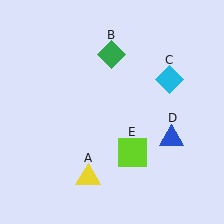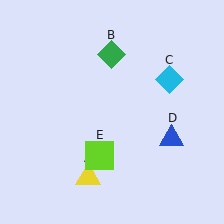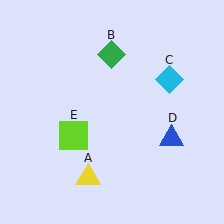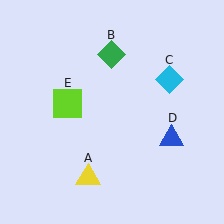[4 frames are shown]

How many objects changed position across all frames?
1 object changed position: lime square (object E).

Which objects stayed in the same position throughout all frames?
Yellow triangle (object A) and green diamond (object B) and cyan diamond (object C) and blue triangle (object D) remained stationary.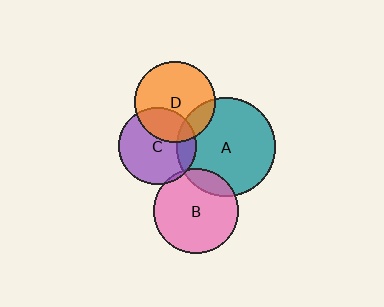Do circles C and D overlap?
Yes.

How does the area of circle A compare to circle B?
Approximately 1.4 times.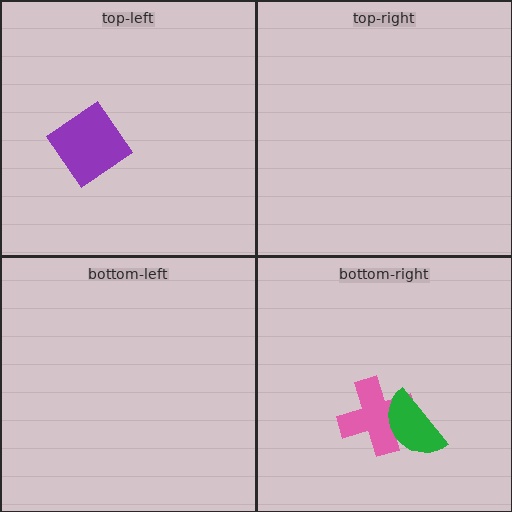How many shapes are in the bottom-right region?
2.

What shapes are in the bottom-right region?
The pink cross, the green semicircle.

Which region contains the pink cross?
The bottom-right region.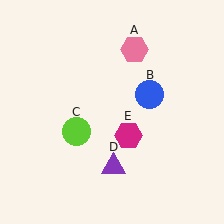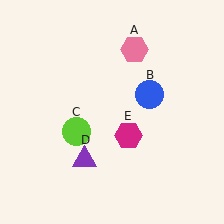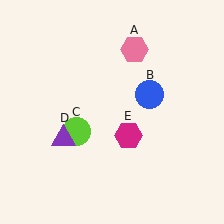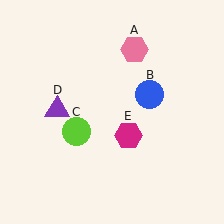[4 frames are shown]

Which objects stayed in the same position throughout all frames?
Pink hexagon (object A) and blue circle (object B) and lime circle (object C) and magenta hexagon (object E) remained stationary.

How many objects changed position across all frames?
1 object changed position: purple triangle (object D).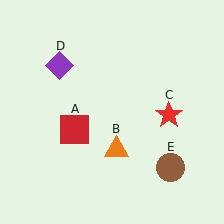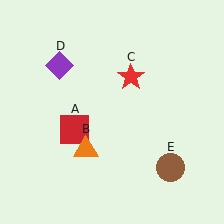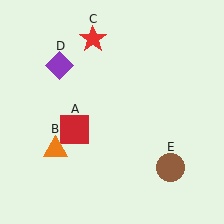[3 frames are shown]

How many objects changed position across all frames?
2 objects changed position: orange triangle (object B), red star (object C).